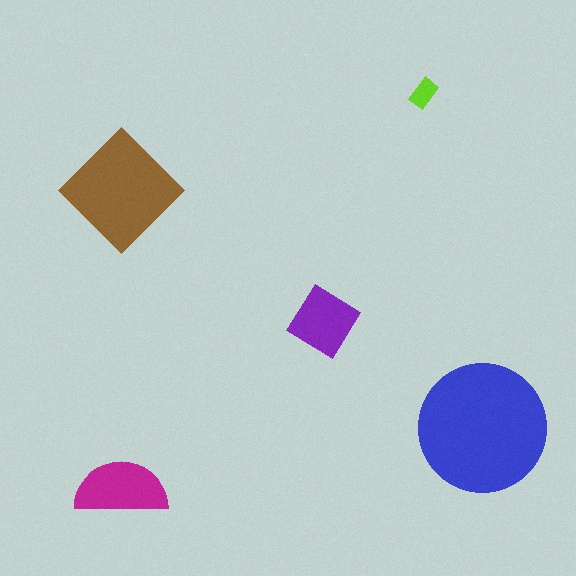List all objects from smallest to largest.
The lime rectangle, the purple diamond, the magenta semicircle, the brown diamond, the blue circle.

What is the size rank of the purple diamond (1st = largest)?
4th.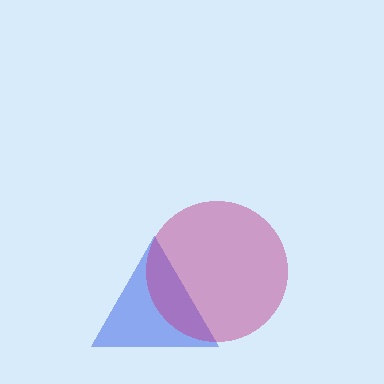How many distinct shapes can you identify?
There are 2 distinct shapes: a blue triangle, a magenta circle.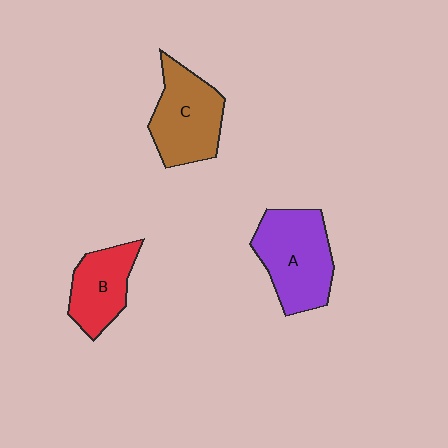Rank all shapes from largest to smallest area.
From largest to smallest: A (purple), C (brown), B (red).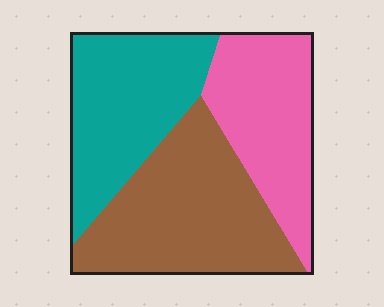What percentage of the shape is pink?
Pink takes up about one quarter (1/4) of the shape.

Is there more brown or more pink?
Brown.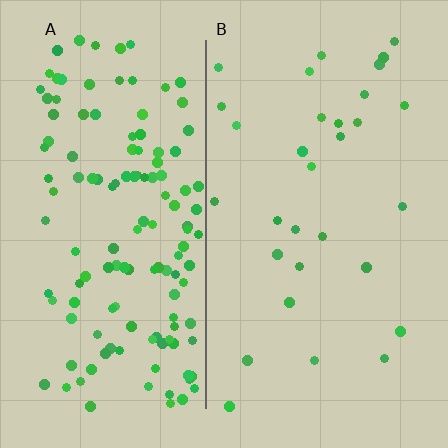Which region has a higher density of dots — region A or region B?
A (the left).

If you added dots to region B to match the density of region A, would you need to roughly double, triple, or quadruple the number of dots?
Approximately quadruple.